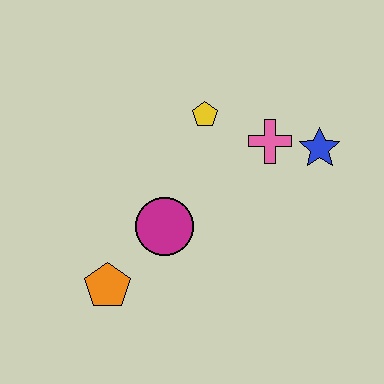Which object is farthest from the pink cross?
The orange pentagon is farthest from the pink cross.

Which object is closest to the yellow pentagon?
The pink cross is closest to the yellow pentagon.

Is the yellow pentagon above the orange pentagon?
Yes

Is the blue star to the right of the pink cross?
Yes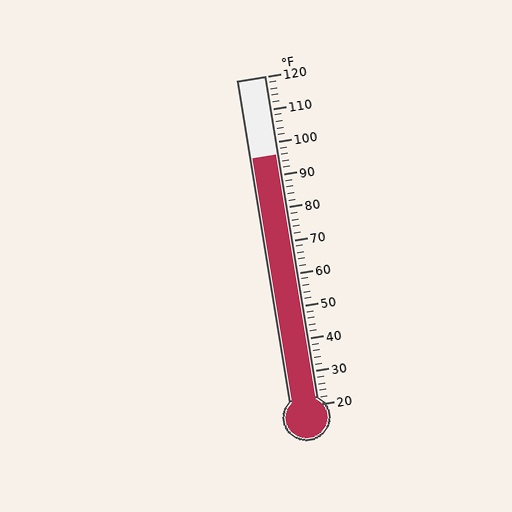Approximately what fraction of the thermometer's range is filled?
The thermometer is filled to approximately 75% of its range.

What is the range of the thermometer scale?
The thermometer scale ranges from 20°F to 120°F.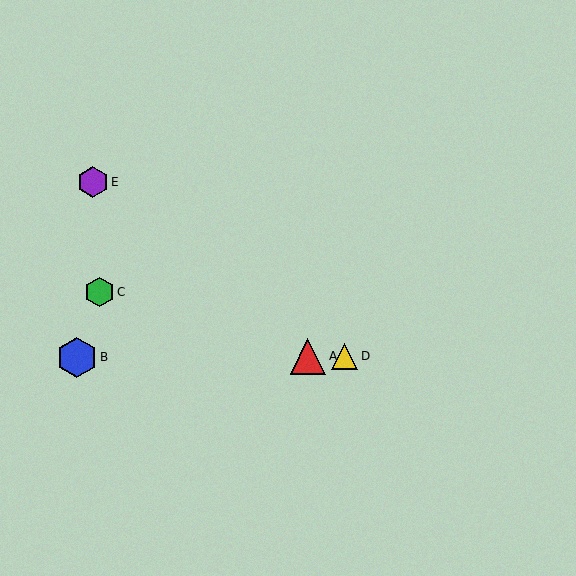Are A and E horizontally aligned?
No, A is at y≈356 and E is at y≈181.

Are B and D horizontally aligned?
Yes, both are at y≈357.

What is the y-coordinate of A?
Object A is at y≈356.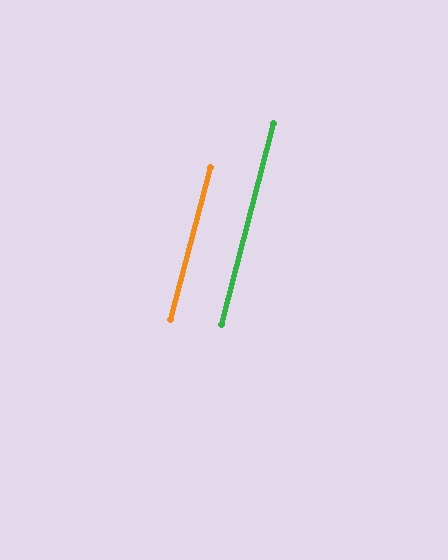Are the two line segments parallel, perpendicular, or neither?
Parallel — their directions differ by only 0.0°.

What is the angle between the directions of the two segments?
Approximately 0 degrees.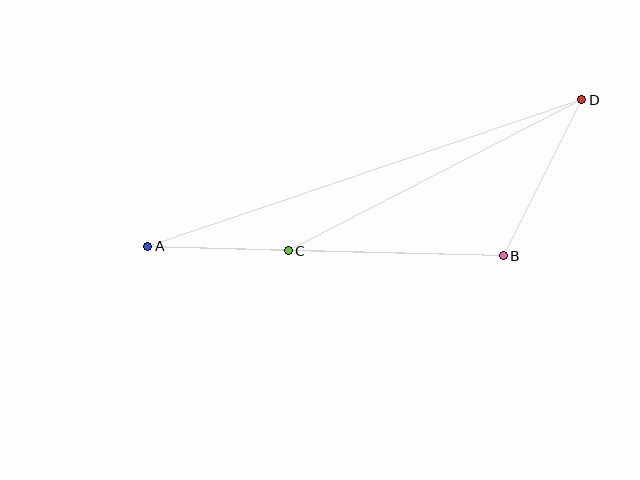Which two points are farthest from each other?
Points A and D are farthest from each other.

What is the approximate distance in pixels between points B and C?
The distance between B and C is approximately 215 pixels.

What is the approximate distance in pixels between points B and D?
The distance between B and D is approximately 175 pixels.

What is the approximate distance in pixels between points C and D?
The distance between C and D is approximately 330 pixels.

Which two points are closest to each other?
Points A and C are closest to each other.